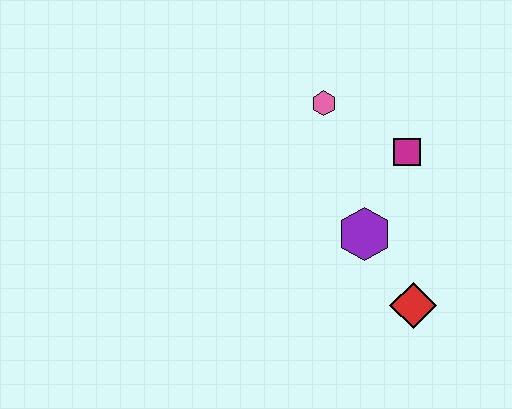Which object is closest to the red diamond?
The purple hexagon is closest to the red diamond.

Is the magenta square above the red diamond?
Yes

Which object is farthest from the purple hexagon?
The pink hexagon is farthest from the purple hexagon.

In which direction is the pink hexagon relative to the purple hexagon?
The pink hexagon is above the purple hexagon.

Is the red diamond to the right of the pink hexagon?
Yes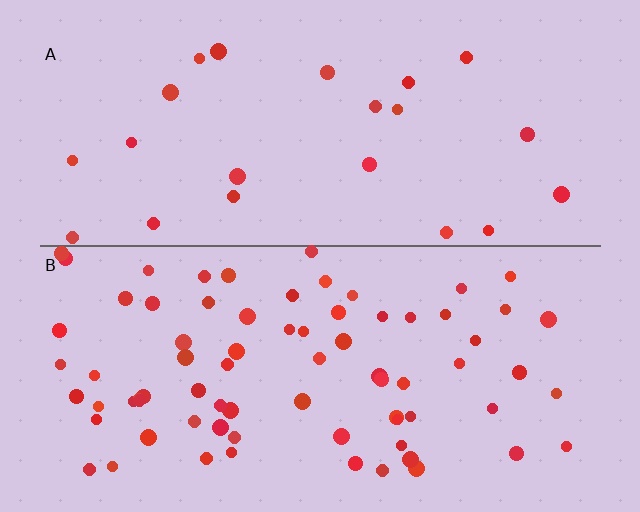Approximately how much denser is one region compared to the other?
Approximately 3.4× — region B over region A.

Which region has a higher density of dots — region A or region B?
B (the bottom).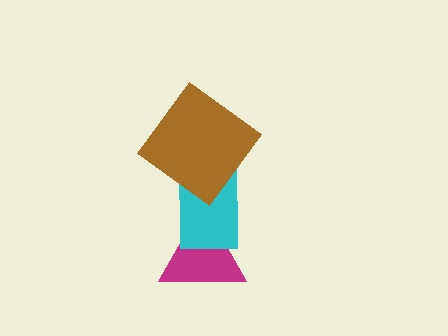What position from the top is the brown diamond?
The brown diamond is 1st from the top.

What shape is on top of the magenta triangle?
The cyan rectangle is on top of the magenta triangle.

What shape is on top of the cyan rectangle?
The brown diamond is on top of the cyan rectangle.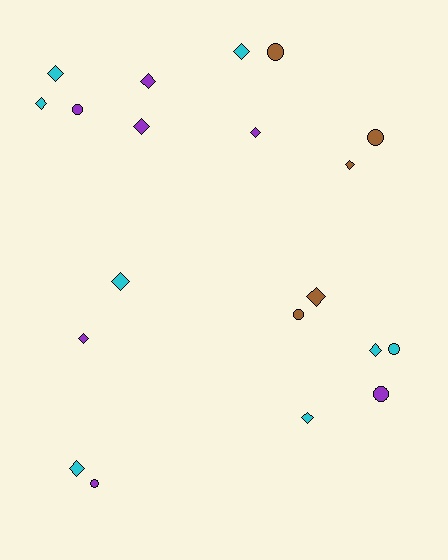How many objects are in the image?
There are 20 objects.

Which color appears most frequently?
Cyan, with 8 objects.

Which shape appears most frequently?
Diamond, with 13 objects.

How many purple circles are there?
There are 3 purple circles.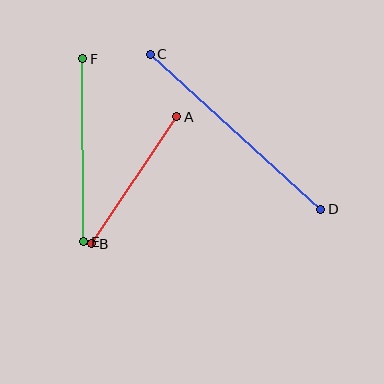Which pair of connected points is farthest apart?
Points C and D are farthest apart.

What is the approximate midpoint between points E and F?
The midpoint is at approximately (83, 150) pixels.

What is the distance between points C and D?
The distance is approximately 231 pixels.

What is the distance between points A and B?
The distance is approximately 153 pixels.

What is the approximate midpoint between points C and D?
The midpoint is at approximately (235, 132) pixels.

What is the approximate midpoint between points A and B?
The midpoint is at approximately (134, 180) pixels.